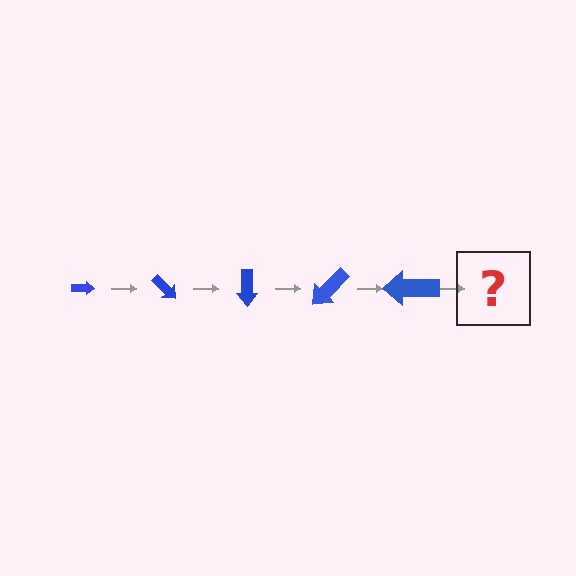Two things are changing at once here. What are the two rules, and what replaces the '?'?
The two rules are that the arrow grows larger each step and it rotates 45 degrees each step. The '?' should be an arrow, larger than the previous one and rotated 225 degrees from the start.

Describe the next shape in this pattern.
It should be an arrow, larger than the previous one and rotated 225 degrees from the start.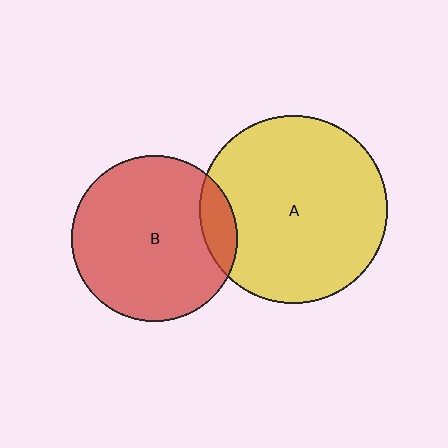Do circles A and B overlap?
Yes.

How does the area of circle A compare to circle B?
Approximately 1.3 times.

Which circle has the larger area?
Circle A (yellow).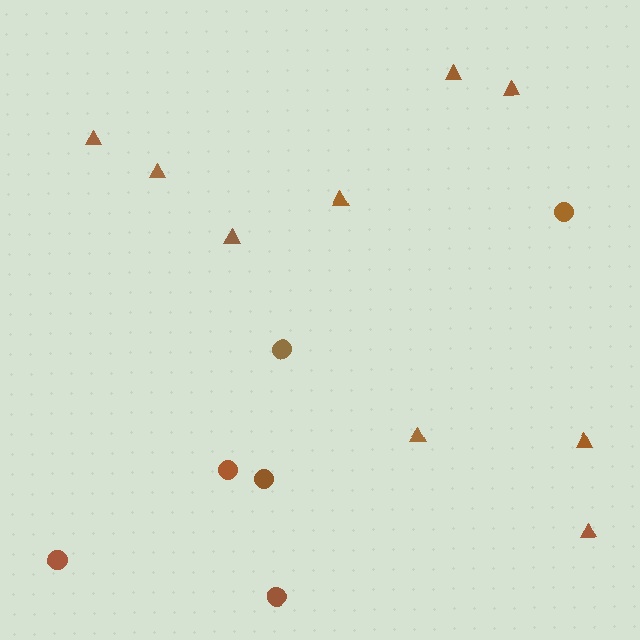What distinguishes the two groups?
There are 2 groups: one group of triangles (9) and one group of circles (6).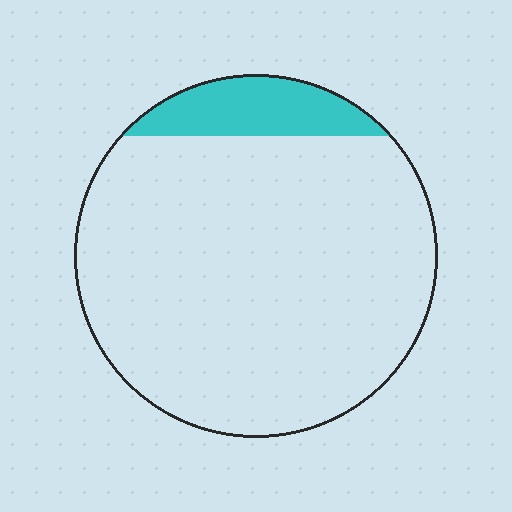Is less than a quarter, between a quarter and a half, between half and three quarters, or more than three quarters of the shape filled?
Less than a quarter.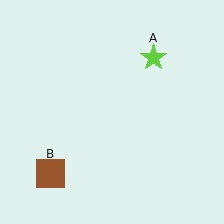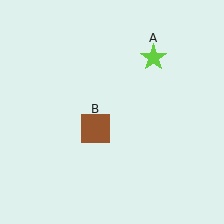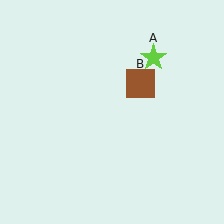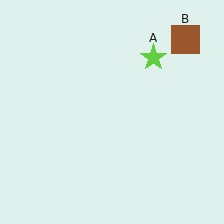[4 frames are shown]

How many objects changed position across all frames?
1 object changed position: brown square (object B).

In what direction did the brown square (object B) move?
The brown square (object B) moved up and to the right.